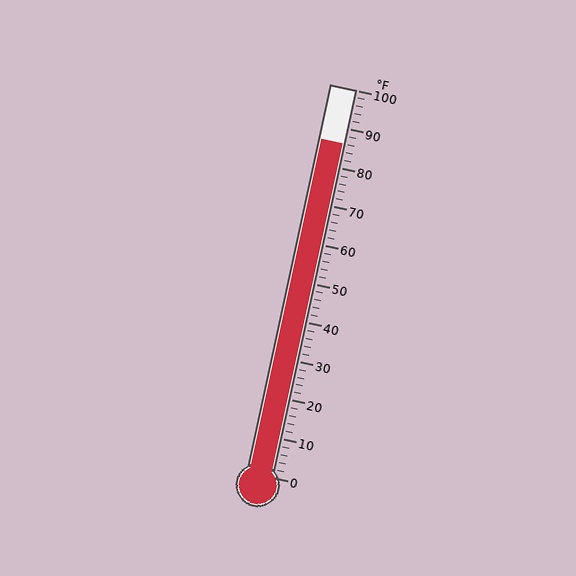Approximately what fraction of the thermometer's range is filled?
The thermometer is filled to approximately 85% of its range.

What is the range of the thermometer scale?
The thermometer scale ranges from 0°F to 100°F.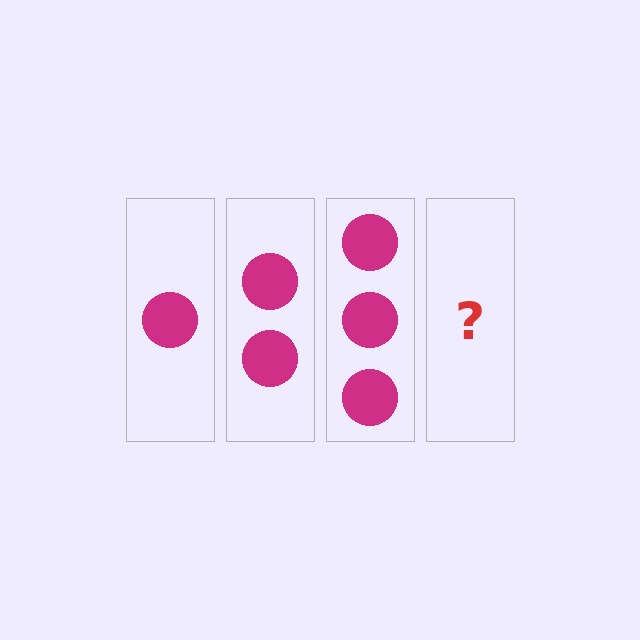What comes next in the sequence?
The next element should be 4 circles.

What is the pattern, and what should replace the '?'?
The pattern is that each step adds one more circle. The '?' should be 4 circles.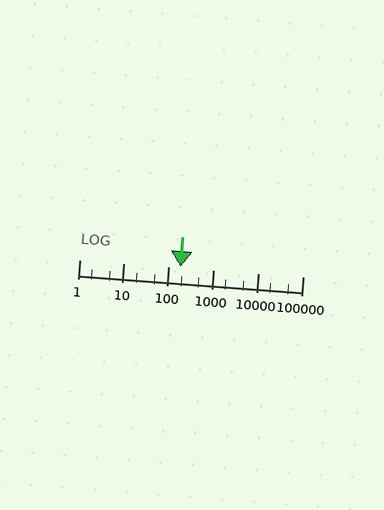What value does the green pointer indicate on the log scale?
The pointer indicates approximately 180.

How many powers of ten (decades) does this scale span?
The scale spans 5 decades, from 1 to 100000.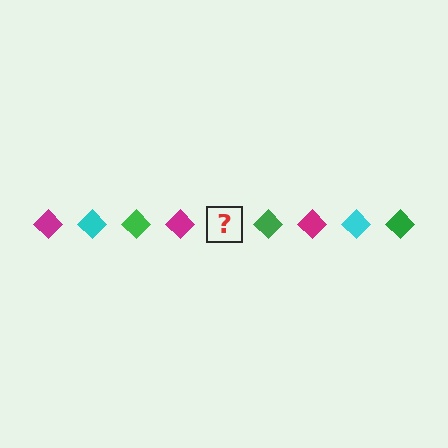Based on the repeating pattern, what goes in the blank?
The blank should be a cyan diamond.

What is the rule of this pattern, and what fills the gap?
The rule is that the pattern cycles through magenta, cyan, green diamonds. The gap should be filled with a cyan diamond.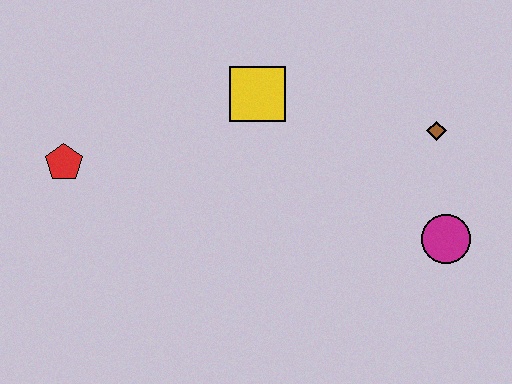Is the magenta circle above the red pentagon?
No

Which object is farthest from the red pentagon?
The magenta circle is farthest from the red pentagon.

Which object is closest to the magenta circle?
The brown diamond is closest to the magenta circle.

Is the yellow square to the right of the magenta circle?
No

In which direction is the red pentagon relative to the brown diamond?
The red pentagon is to the left of the brown diamond.